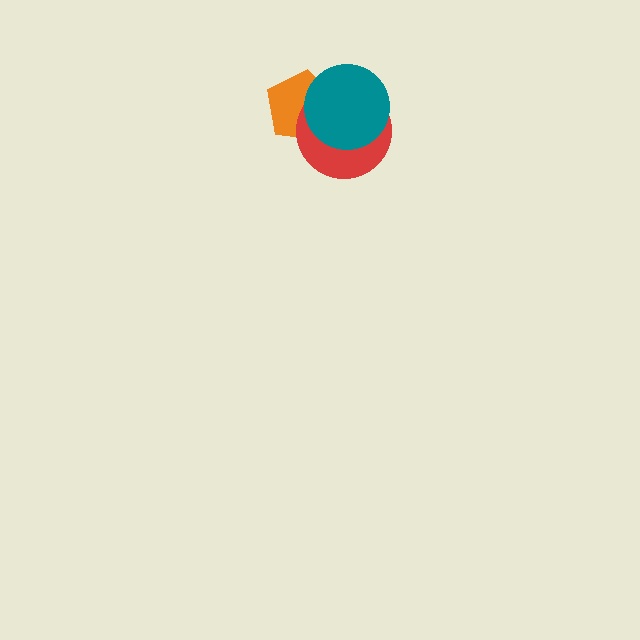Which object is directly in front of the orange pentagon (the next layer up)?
The red circle is directly in front of the orange pentagon.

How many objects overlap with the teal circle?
2 objects overlap with the teal circle.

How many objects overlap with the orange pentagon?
2 objects overlap with the orange pentagon.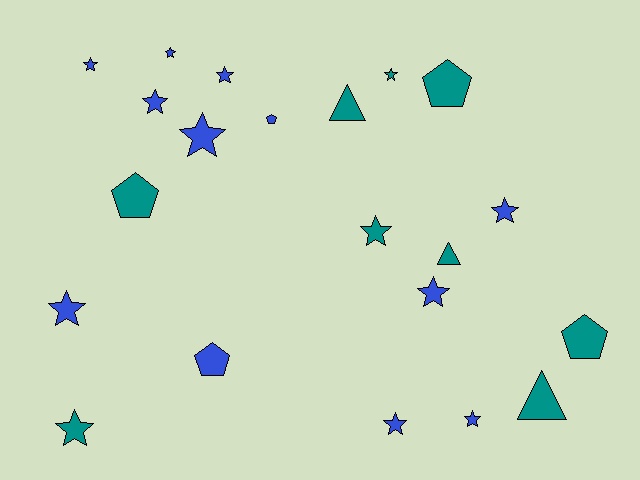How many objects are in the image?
There are 21 objects.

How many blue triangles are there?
There are no blue triangles.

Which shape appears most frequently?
Star, with 13 objects.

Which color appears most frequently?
Blue, with 12 objects.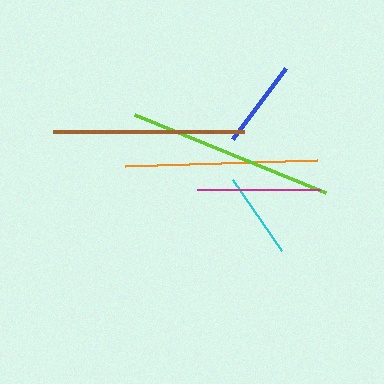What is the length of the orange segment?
The orange segment is approximately 192 pixels long.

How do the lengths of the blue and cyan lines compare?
The blue and cyan lines are approximately the same length.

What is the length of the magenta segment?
The magenta segment is approximately 122 pixels long.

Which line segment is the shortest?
The cyan line is the shortest at approximately 86 pixels.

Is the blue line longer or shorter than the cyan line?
The blue line is longer than the cyan line.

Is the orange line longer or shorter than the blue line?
The orange line is longer than the blue line.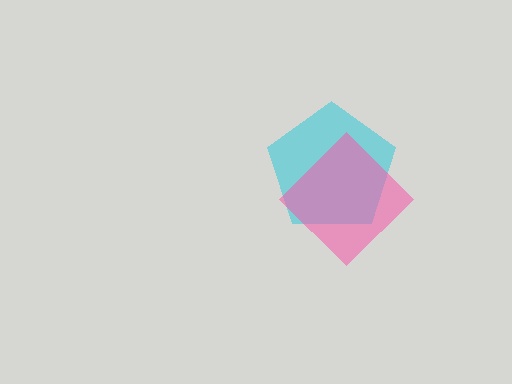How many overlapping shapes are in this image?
There are 2 overlapping shapes in the image.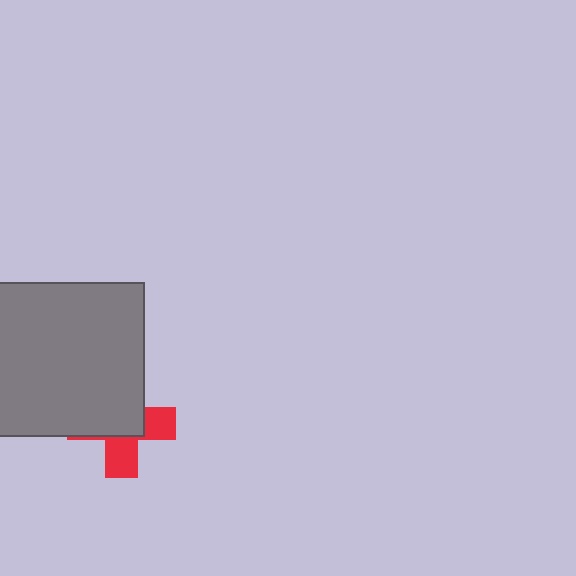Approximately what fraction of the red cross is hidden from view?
Roughly 60% of the red cross is hidden behind the gray square.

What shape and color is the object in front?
The object in front is a gray square.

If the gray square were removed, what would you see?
You would see the complete red cross.